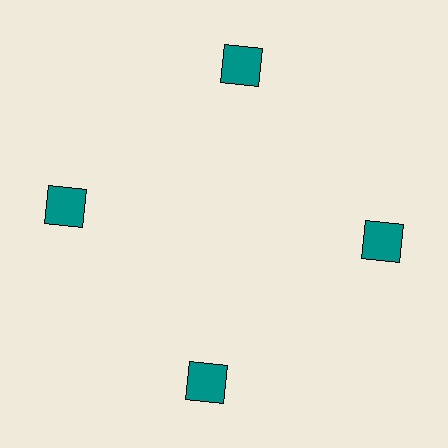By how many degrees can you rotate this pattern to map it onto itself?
The pattern maps onto itself every 90 degrees of rotation.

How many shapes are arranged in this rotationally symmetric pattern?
There are 4 shapes, arranged in 4 groups of 1.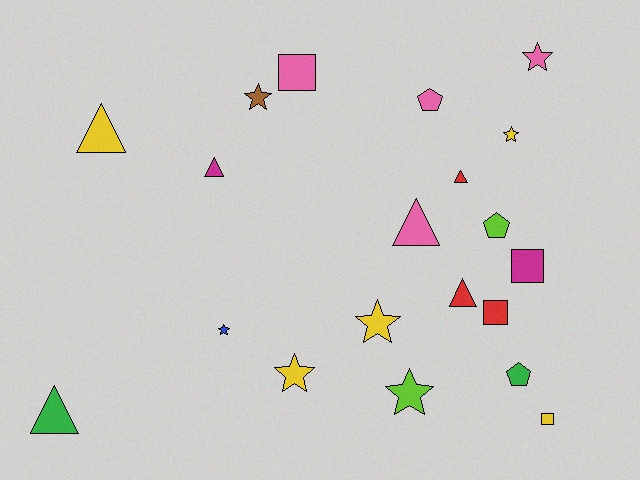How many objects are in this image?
There are 20 objects.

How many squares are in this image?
There are 4 squares.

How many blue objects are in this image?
There is 1 blue object.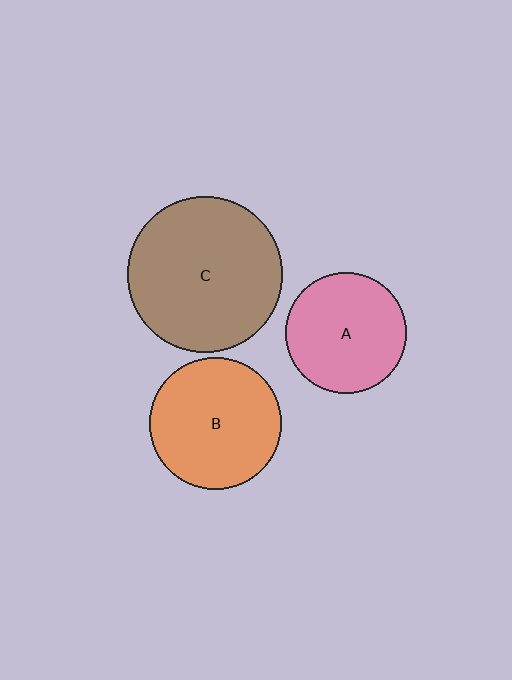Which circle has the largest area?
Circle C (brown).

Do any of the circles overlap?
No, none of the circles overlap.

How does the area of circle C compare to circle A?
Approximately 1.7 times.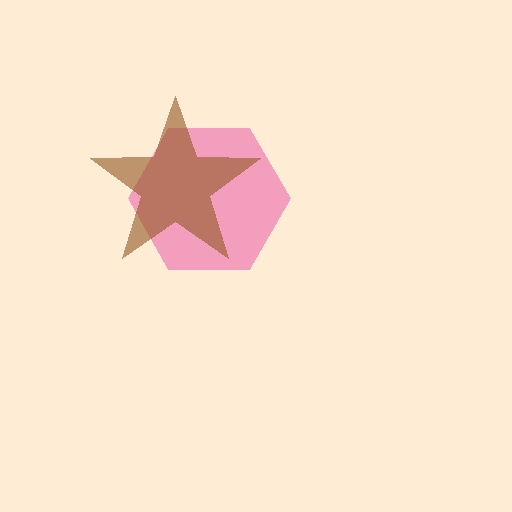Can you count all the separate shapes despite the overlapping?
Yes, there are 2 separate shapes.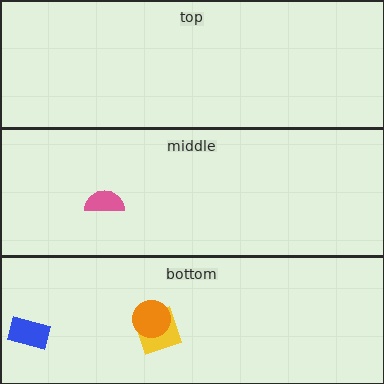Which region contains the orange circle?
The bottom region.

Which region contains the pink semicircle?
The middle region.